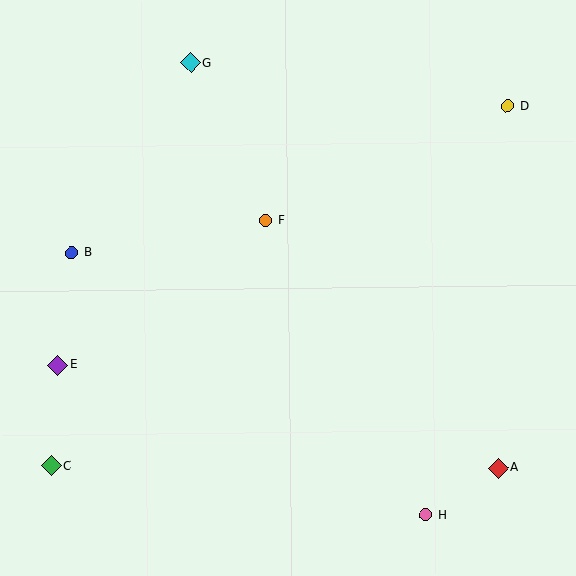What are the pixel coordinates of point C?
Point C is at (51, 465).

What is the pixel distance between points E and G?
The distance between E and G is 330 pixels.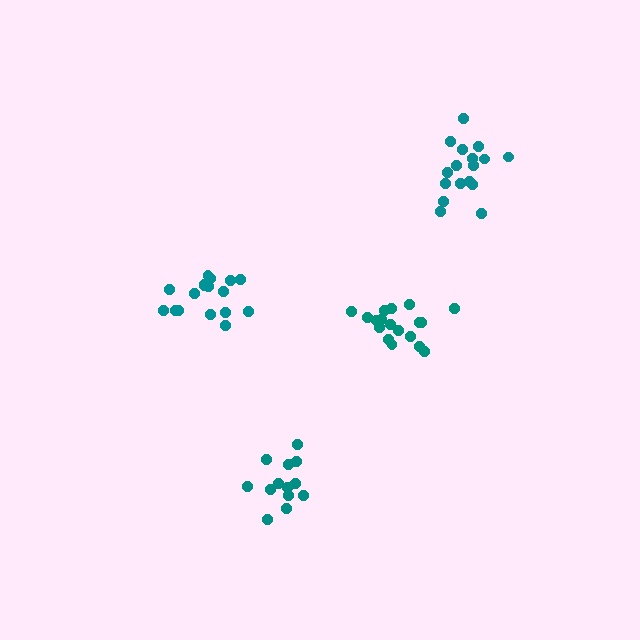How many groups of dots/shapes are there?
There are 4 groups.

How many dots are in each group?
Group 1: 13 dots, Group 2: 17 dots, Group 3: 17 dots, Group 4: 18 dots (65 total).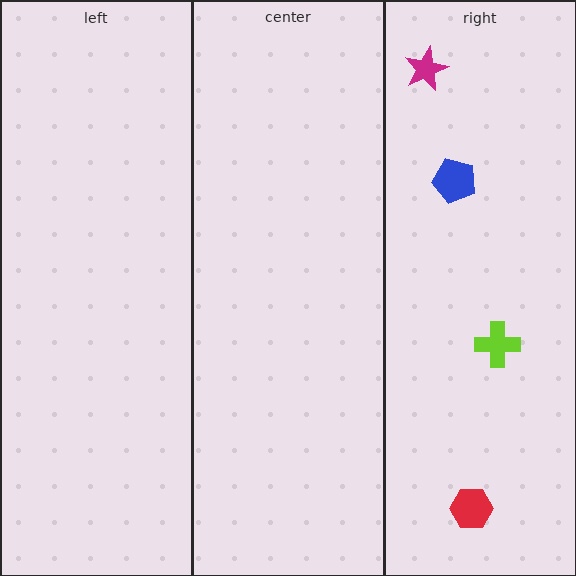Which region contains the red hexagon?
The right region.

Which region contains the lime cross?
The right region.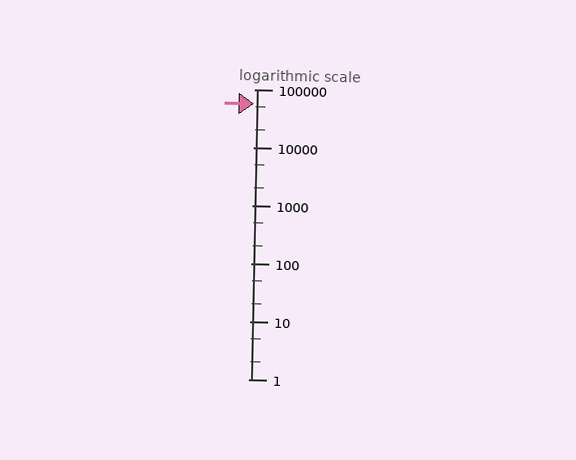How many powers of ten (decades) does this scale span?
The scale spans 5 decades, from 1 to 100000.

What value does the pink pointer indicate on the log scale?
The pointer indicates approximately 57000.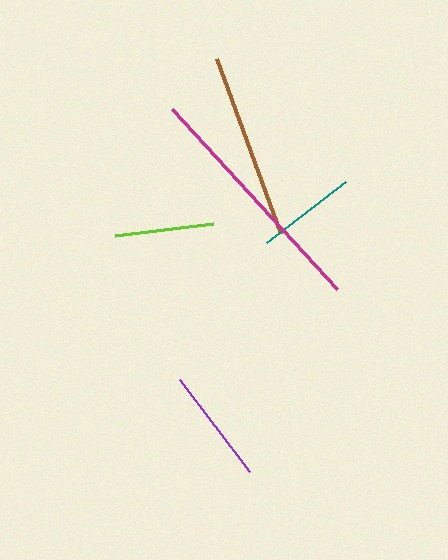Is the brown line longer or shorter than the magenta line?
The magenta line is longer than the brown line.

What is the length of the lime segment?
The lime segment is approximately 99 pixels long.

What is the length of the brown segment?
The brown segment is approximately 187 pixels long.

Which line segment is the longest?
The magenta line is the longest at approximately 245 pixels.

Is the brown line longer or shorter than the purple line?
The brown line is longer than the purple line.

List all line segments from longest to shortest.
From longest to shortest: magenta, brown, purple, teal, lime.